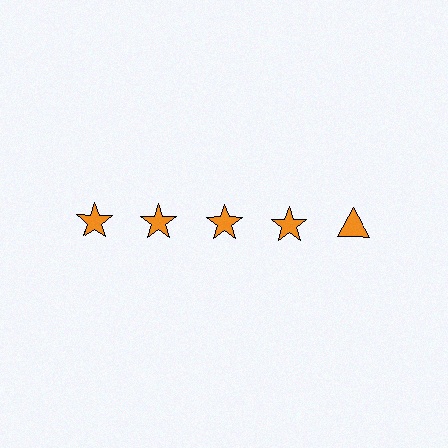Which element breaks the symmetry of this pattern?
The orange triangle in the top row, rightmost column breaks the symmetry. All other shapes are orange stars.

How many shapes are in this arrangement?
There are 5 shapes arranged in a grid pattern.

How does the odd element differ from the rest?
It has a different shape: triangle instead of star.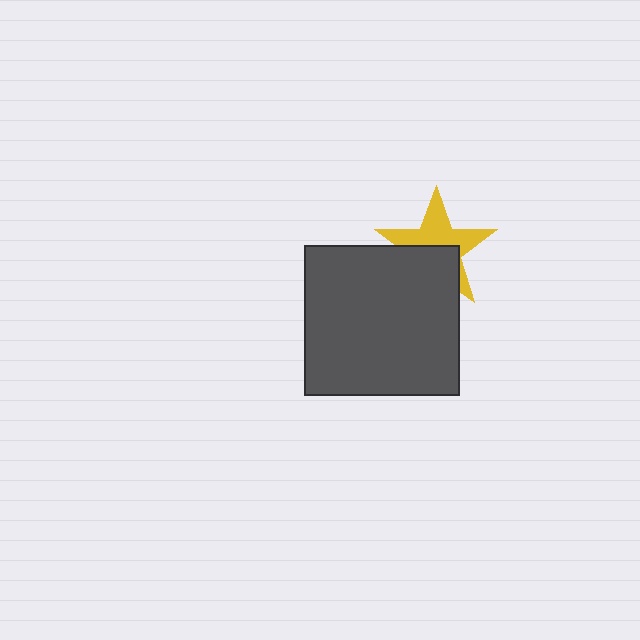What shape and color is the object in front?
The object in front is a dark gray rectangle.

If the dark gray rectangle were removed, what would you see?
You would see the complete yellow star.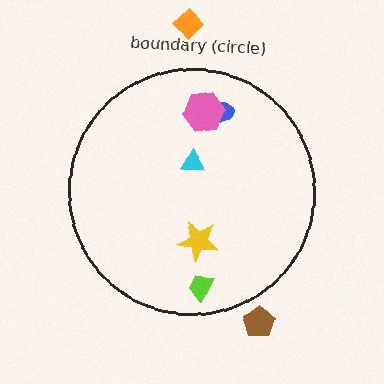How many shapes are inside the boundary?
5 inside, 2 outside.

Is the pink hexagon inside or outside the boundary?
Inside.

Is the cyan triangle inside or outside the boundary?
Inside.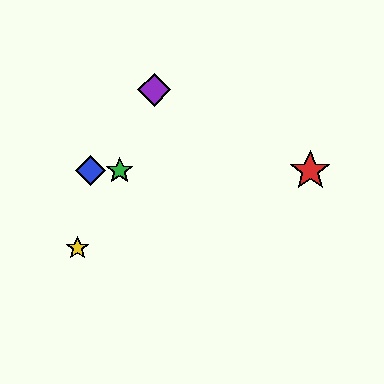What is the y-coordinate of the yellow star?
The yellow star is at y≈248.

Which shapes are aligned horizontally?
The red star, the blue diamond, the green star are aligned horizontally.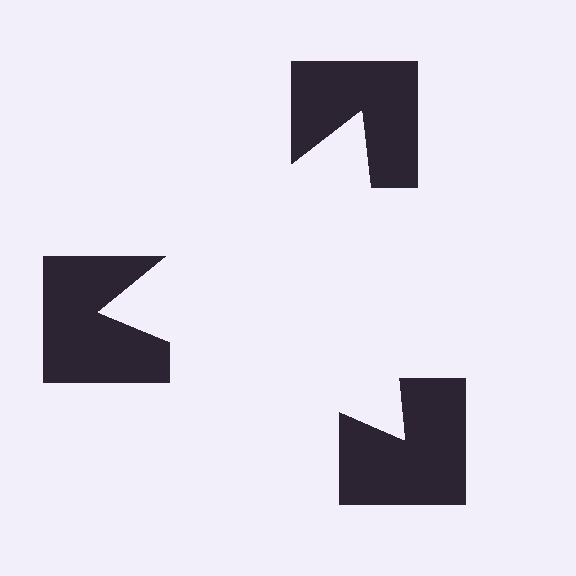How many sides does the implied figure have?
3 sides.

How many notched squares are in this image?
There are 3 — one at each vertex of the illusory triangle.